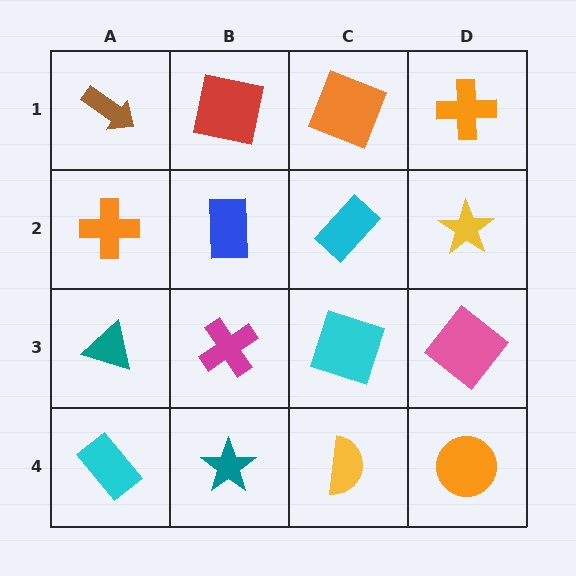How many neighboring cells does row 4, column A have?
2.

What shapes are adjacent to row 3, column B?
A blue rectangle (row 2, column B), a teal star (row 4, column B), a teal triangle (row 3, column A), a cyan square (row 3, column C).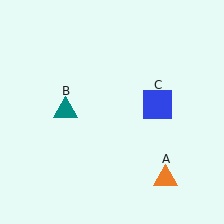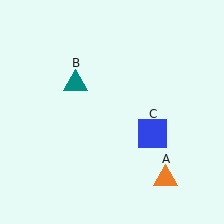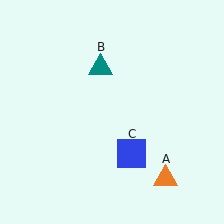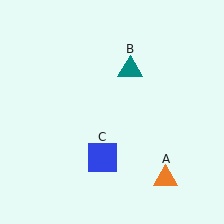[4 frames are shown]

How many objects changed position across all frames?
2 objects changed position: teal triangle (object B), blue square (object C).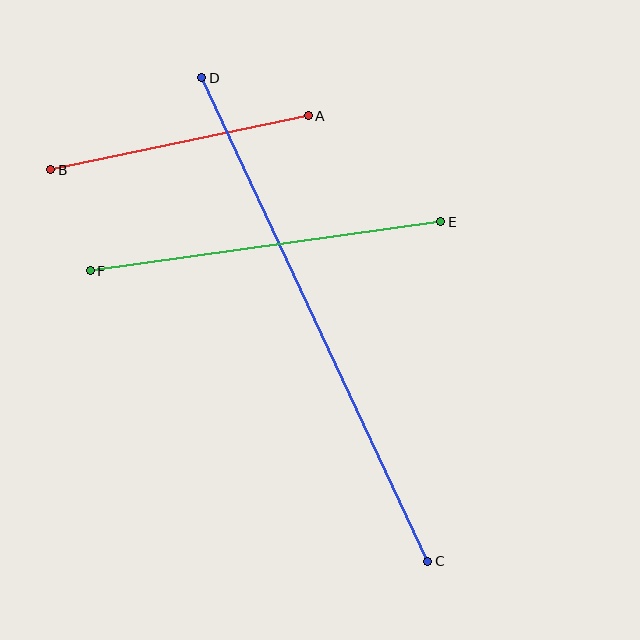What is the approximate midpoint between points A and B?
The midpoint is at approximately (179, 143) pixels.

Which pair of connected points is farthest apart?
Points C and D are farthest apart.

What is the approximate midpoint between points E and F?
The midpoint is at approximately (266, 246) pixels.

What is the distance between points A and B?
The distance is approximately 263 pixels.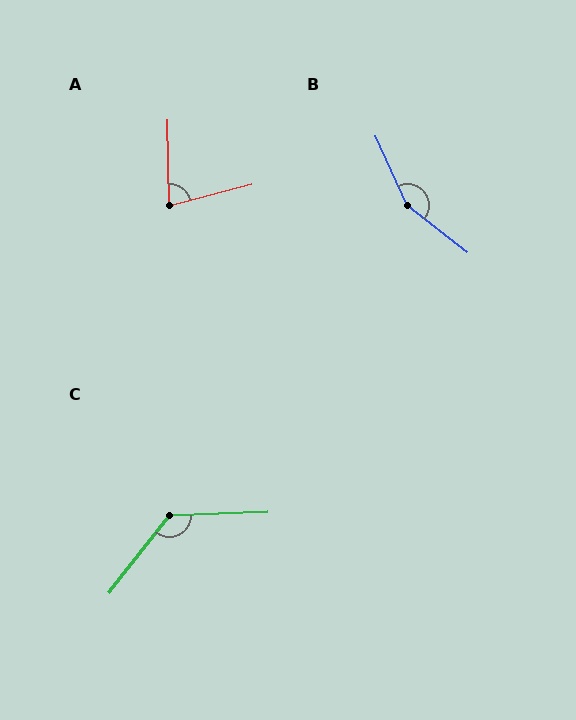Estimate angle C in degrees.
Approximately 130 degrees.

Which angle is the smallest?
A, at approximately 76 degrees.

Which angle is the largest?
B, at approximately 152 degrees.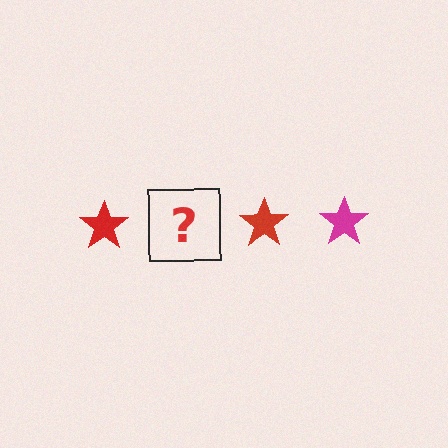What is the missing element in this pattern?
The missing element is a magenta star.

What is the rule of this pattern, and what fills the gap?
The rule is that the pattern cycles through red, magenta stars. The gap should be filled with a magenta star.